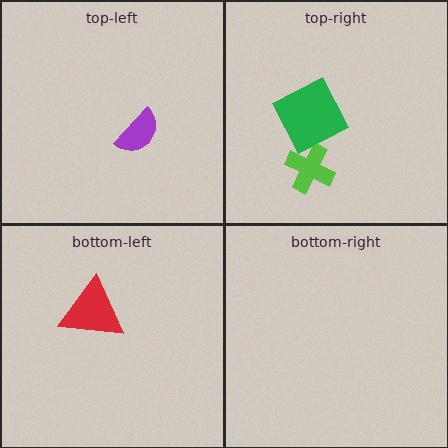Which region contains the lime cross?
The top-right region.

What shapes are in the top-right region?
The lime cross, the green square.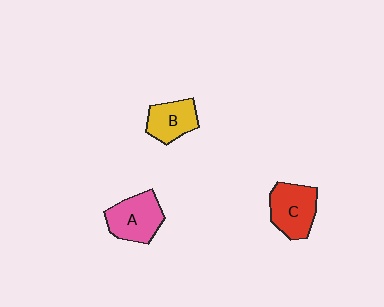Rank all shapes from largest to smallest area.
From largest to smallest: A (pink), C (red), B (yellow).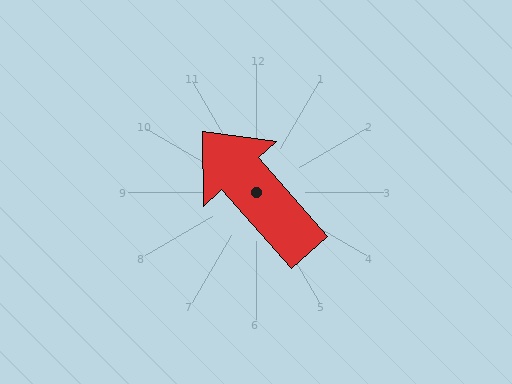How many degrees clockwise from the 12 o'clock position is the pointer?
Approximately 318 degrees.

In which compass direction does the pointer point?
Northwest.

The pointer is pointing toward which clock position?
Roughly 11 o'clock.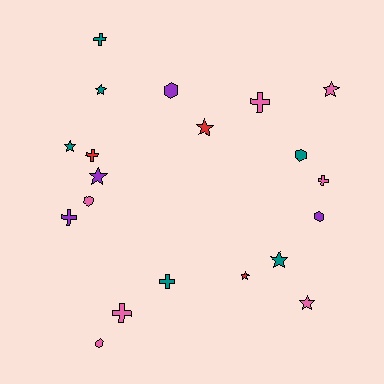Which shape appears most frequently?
Star, with 8 objects.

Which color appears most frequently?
Pink, with 7 objects.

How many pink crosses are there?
There are 3 pink crosses.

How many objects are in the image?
There are 20 objects.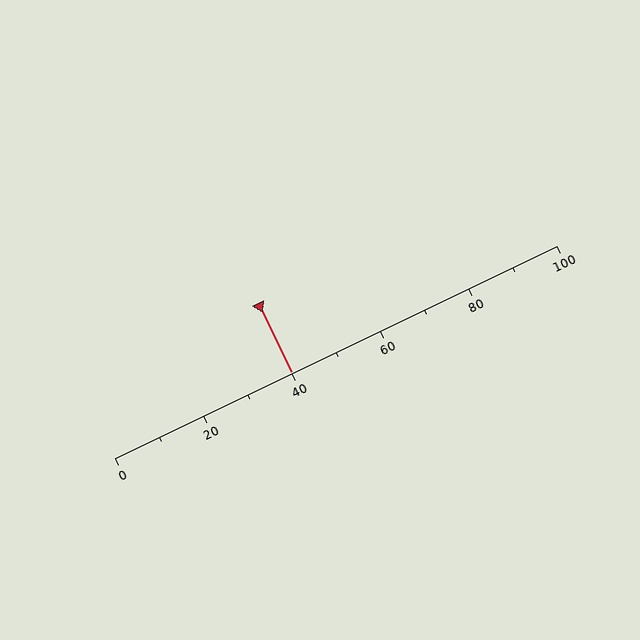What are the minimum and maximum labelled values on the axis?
The axis runs from 0 to 100.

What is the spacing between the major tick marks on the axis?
The major ticks are spaced 20 apart.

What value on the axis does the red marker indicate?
The marker indicates approximately 40.